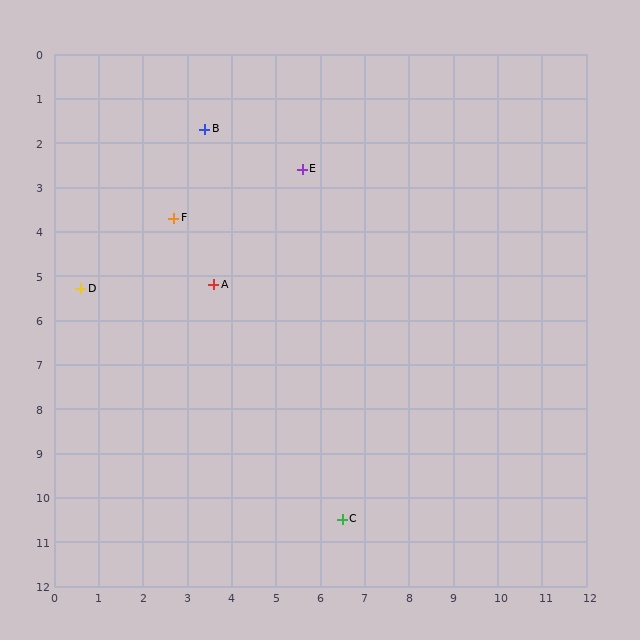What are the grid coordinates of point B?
Point B is at approximately (3.4, 1.7).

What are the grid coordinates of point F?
Point F is at approximately (2.7, 3.7).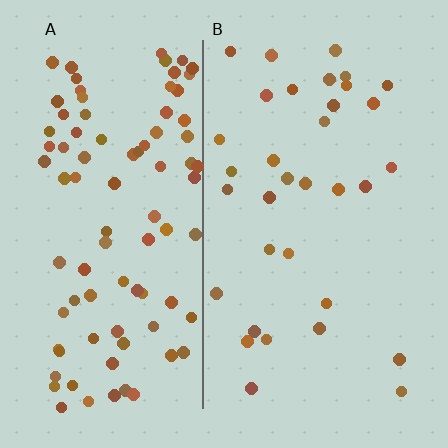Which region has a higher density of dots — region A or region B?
A (the left).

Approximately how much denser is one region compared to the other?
Approximately 2.7× — region A over region B.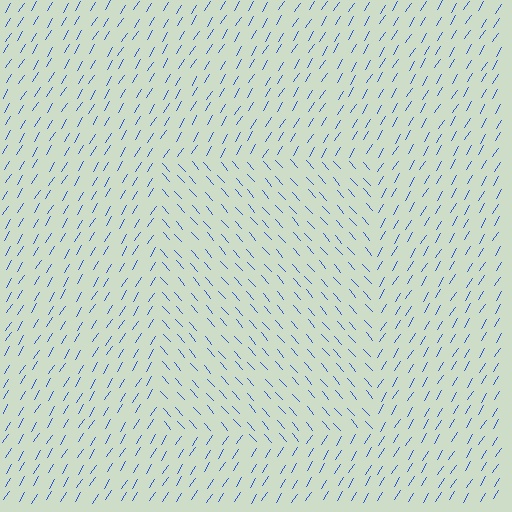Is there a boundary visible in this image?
Yes, there is a texture boundary formed by a change in line orientation.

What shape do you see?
I see a rectangle.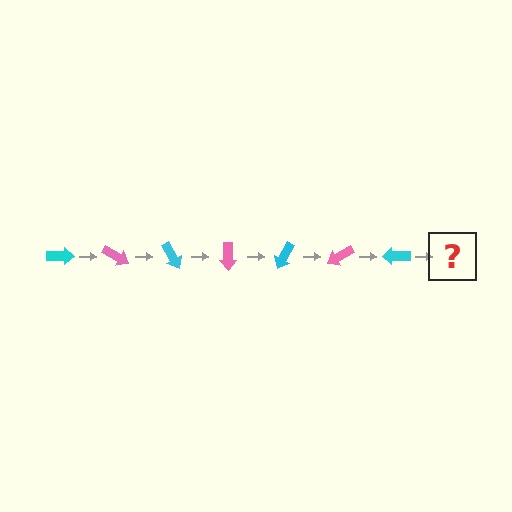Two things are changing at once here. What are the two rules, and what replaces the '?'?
The two rules are that it rotates 30 degrees each step and the color cycles through cyan and pink. The '?' should be a pink arrow, rotated 210 degrees from the start.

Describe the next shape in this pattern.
It should be a pink arrow, rotated 210 degrees from the start.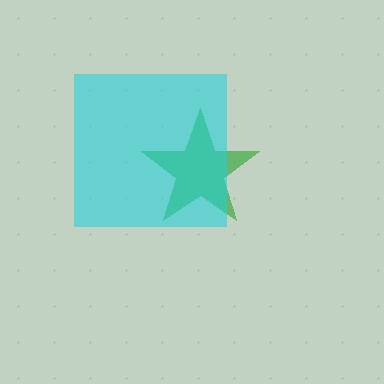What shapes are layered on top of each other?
The layered shapes are: a green star, a cyan square.